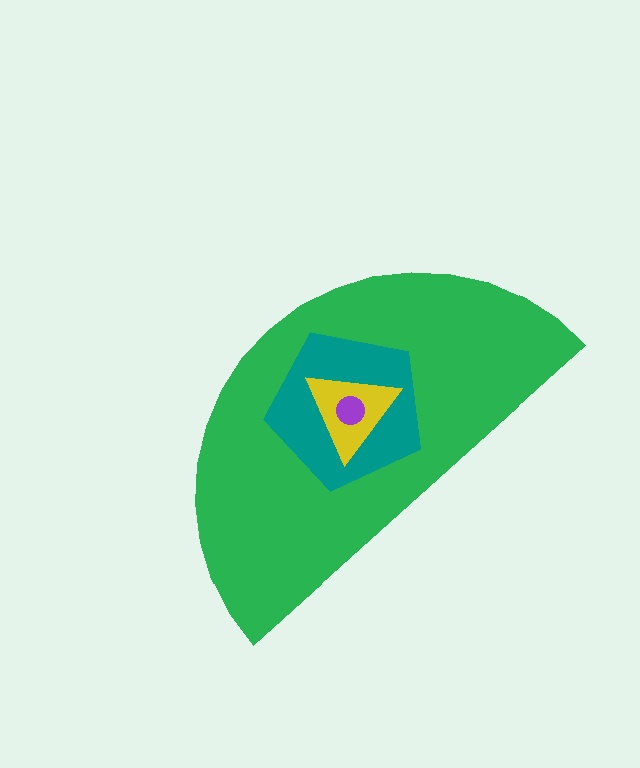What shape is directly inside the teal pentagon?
The yellow triangle.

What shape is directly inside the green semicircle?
The teal pentagon.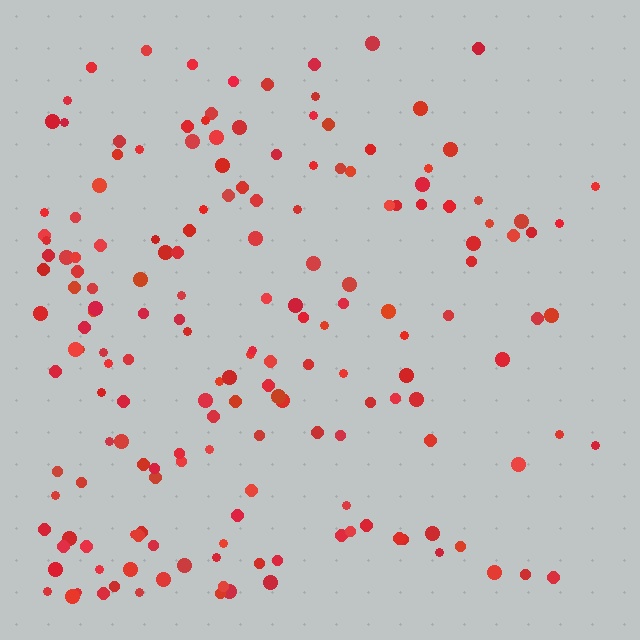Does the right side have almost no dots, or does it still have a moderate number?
Still a moderate number, just noticeably fewer than the left.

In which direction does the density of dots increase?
From right to left, with the left side densest.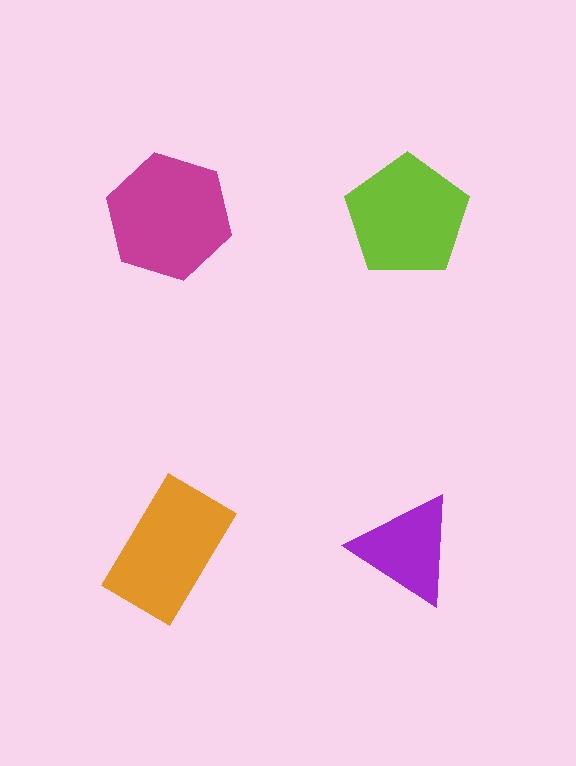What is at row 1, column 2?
A lime pentagon.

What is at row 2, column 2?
A purple triangle.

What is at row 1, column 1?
A magenta hexagon.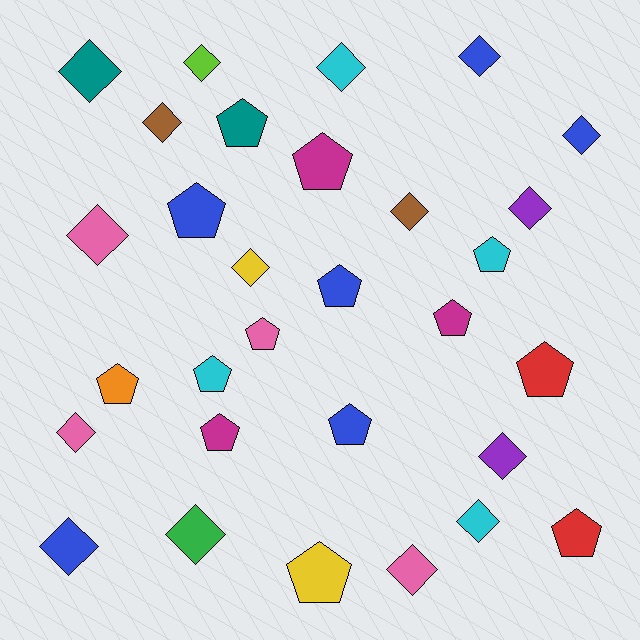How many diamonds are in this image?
There are 16 diamonds.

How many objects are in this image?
There are 30 objects.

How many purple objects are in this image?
There are 2 purple objects.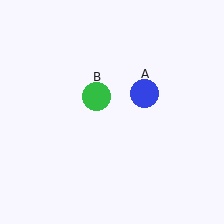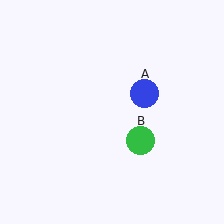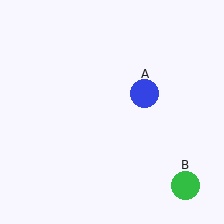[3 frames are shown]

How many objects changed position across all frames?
1 object changed position: green circle (object B).